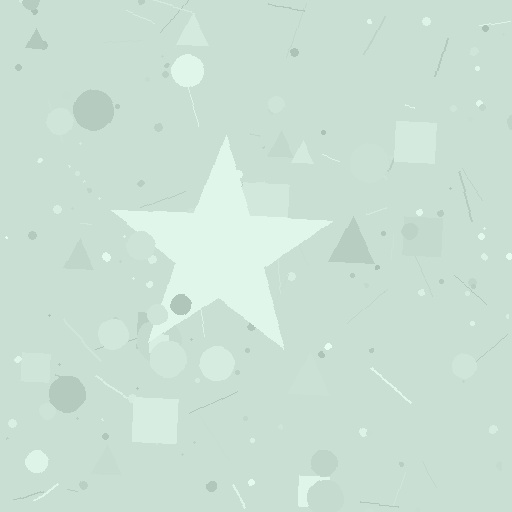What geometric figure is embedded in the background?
A star is embedded in the background.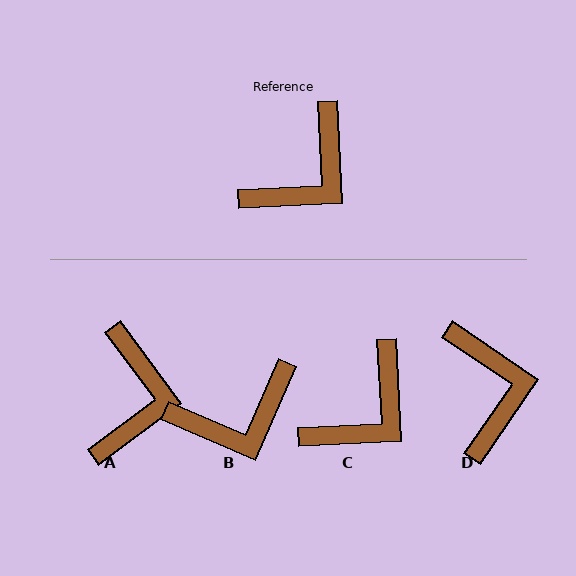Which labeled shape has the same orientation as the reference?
C.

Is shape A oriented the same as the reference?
No, it is off by about 34 degrees.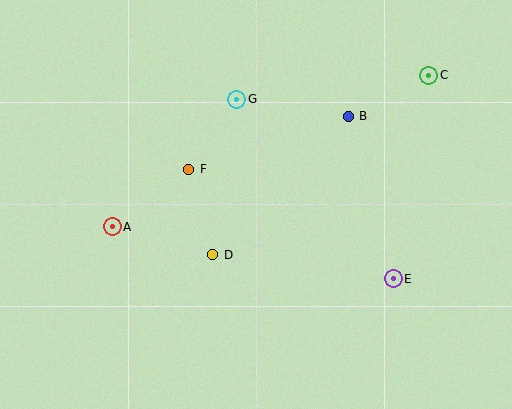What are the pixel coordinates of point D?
Point D is at (213, 255).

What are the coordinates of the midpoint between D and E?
The midpoint between D and E is at (303, 267).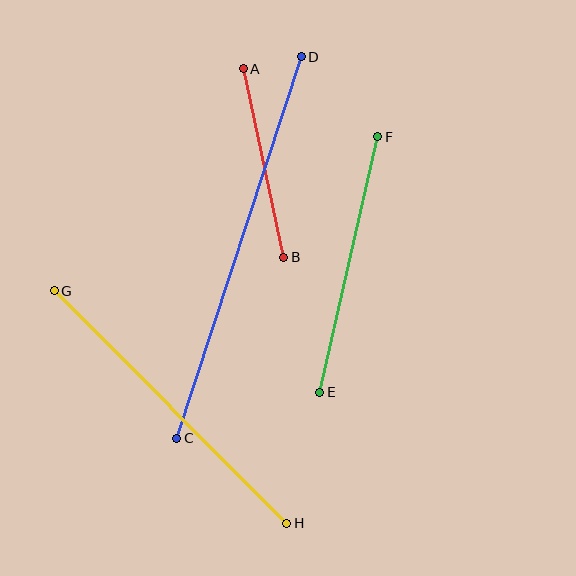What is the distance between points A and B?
The distance is approximately 193 pixels.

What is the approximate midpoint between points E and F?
The midpoint is at approximately (349, 265) pixels.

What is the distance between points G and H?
The distance is approximately 329 pixels.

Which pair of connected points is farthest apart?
Points C and D are farthest apart.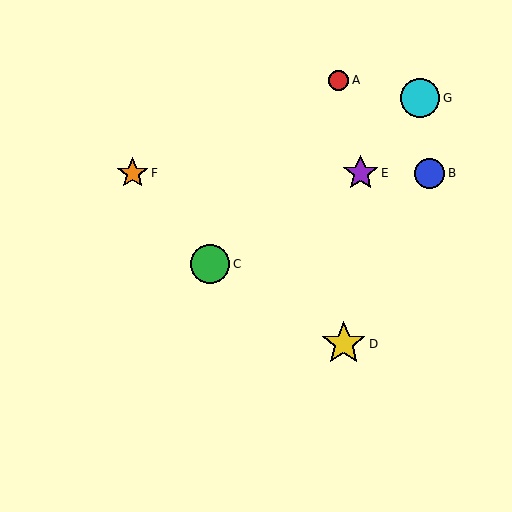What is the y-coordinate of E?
Object E is at y≈173.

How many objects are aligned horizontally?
3 objects (B, E, F) are aligned horizontally.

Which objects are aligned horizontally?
Objects B, E, F are aligned horizontally.